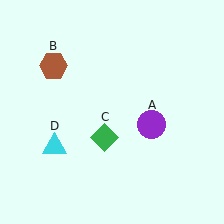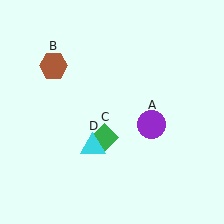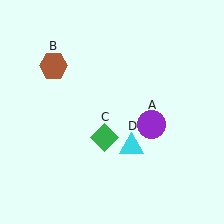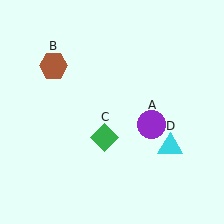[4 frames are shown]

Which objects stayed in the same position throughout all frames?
Purple circle (object A) and brown hexagon (object B) and green diamond (object C) remained stationary.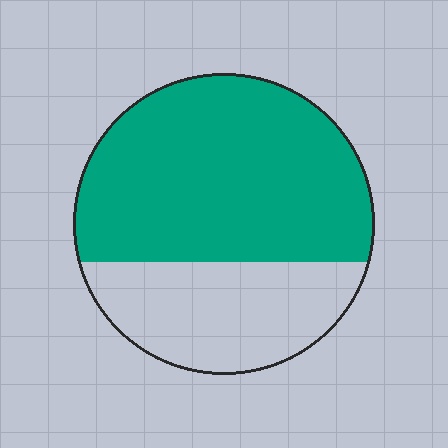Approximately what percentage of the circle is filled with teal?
Approximately 65%.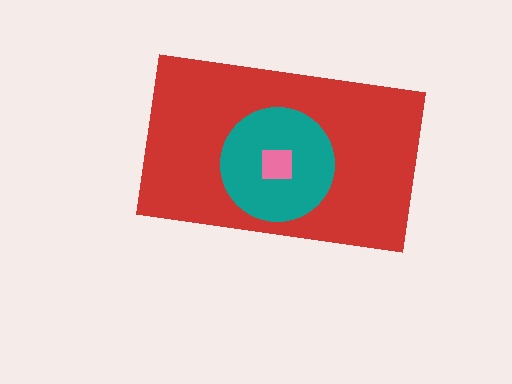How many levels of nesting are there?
3.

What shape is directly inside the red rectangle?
The teal circle.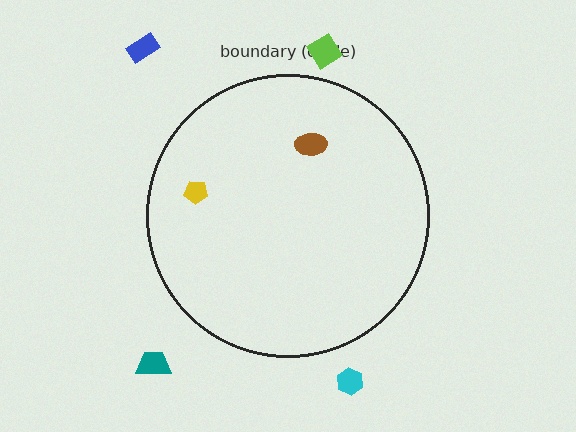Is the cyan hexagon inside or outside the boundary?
Outside.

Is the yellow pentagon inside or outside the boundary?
Inside.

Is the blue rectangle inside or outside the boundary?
Outside.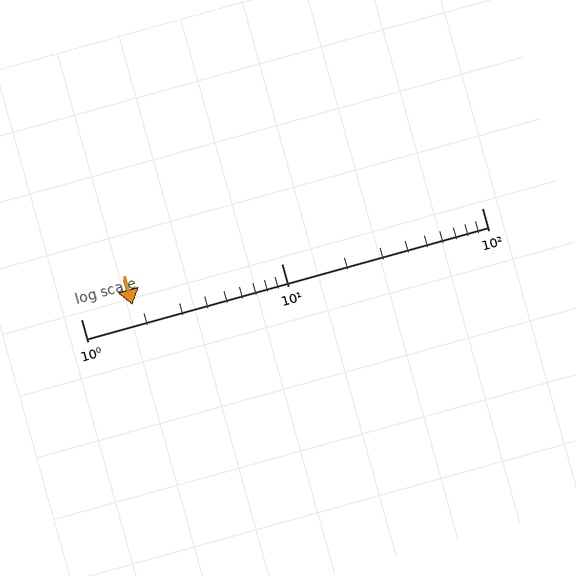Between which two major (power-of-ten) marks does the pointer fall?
The pointer is between 1 and 10.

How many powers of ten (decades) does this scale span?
The scale spans 2 decades, from 1 to 100.